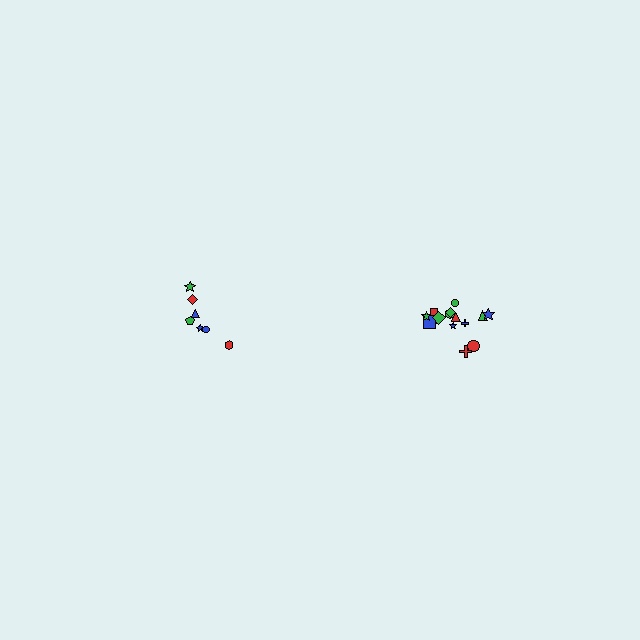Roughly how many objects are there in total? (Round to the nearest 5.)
Roughly 20 objects in total.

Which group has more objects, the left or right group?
The right group.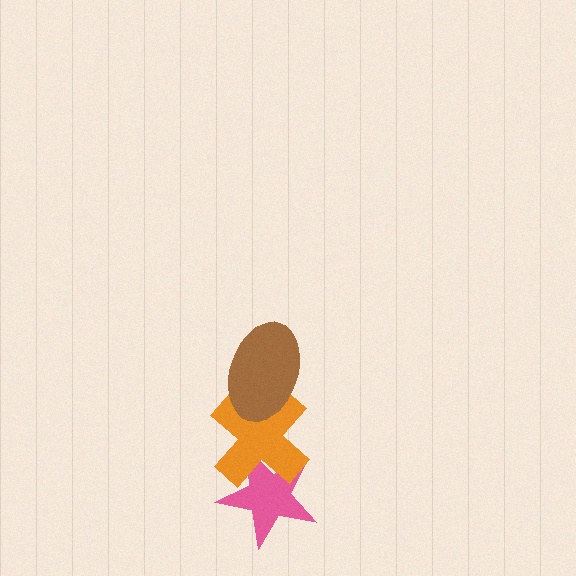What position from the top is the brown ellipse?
The brown ellipse is 1st from the top.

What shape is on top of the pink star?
The orange cross is on top of the pink star.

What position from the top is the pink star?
The pink star is 3rd from the top.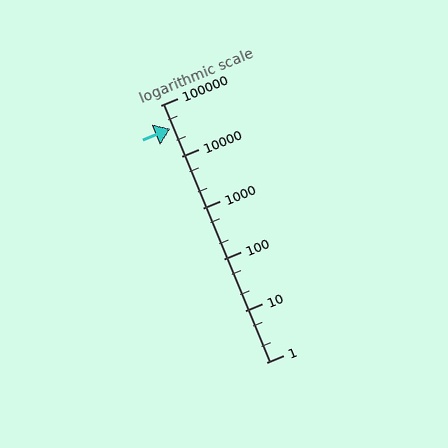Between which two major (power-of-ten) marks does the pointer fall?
The pointer is between 10000 and 100000.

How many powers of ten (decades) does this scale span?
The scale spans 5 decades, from 1 to 100000.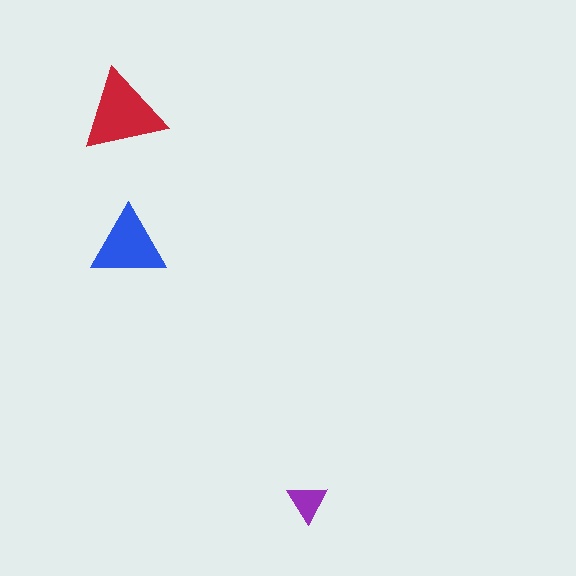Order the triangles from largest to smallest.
the red one, the blue one, the purple one.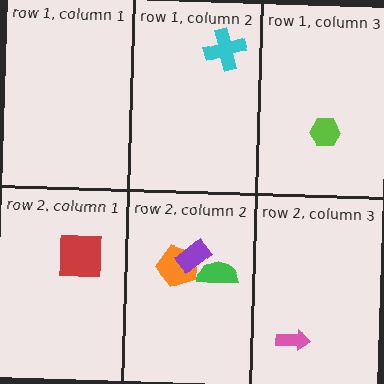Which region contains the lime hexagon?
The row 1, column 3 region.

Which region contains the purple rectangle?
The row 2, column 2 region.